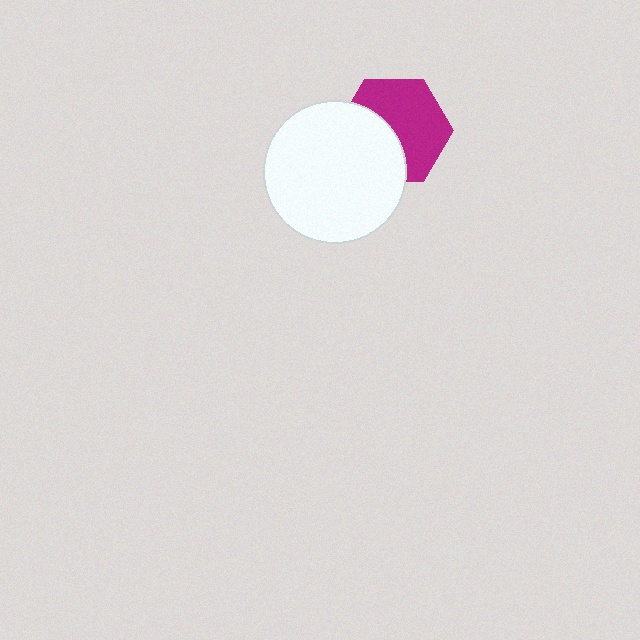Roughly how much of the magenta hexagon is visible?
About half of it is visible (roughly 58%).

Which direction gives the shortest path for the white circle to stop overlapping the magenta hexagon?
Moving toward the lower-left gives the shortest separation.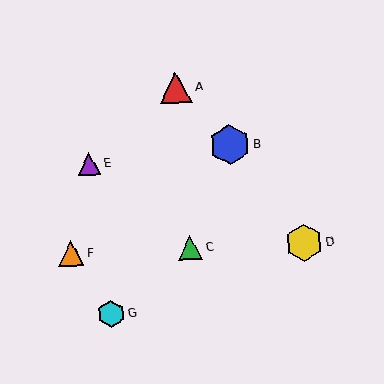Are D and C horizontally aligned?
Yes, both are at y≈243.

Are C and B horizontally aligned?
No, C is at y≈248 and B is at y≈145.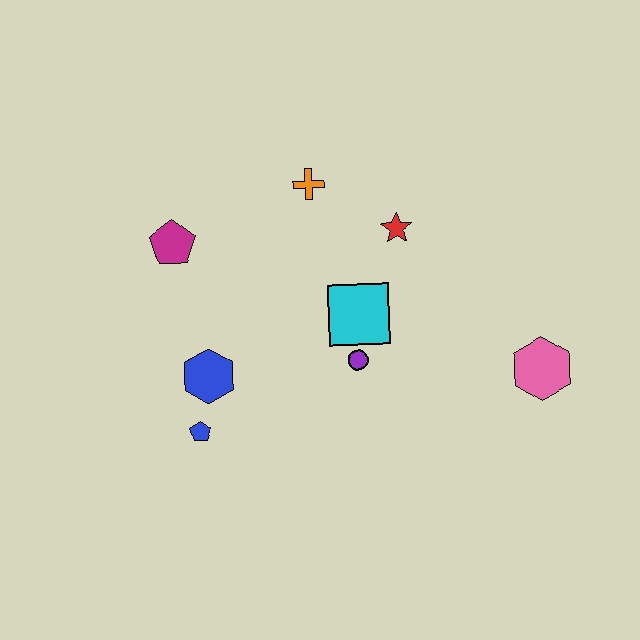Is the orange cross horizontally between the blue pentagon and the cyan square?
Yes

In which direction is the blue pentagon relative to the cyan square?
The blue pentagon is to the left of the cyan square.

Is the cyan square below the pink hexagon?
No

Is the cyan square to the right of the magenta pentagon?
Yes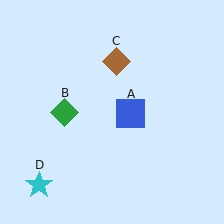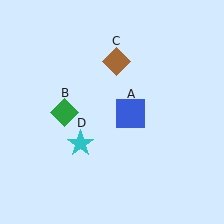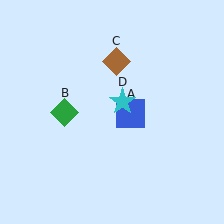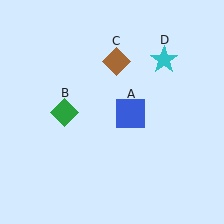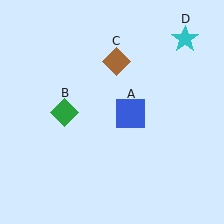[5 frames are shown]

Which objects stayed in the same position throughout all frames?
Blue square (object A) and green diamond (object B) and brown diamond (object C) remained stationary.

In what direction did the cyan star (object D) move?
The cyan star (object D) moved up and to the right.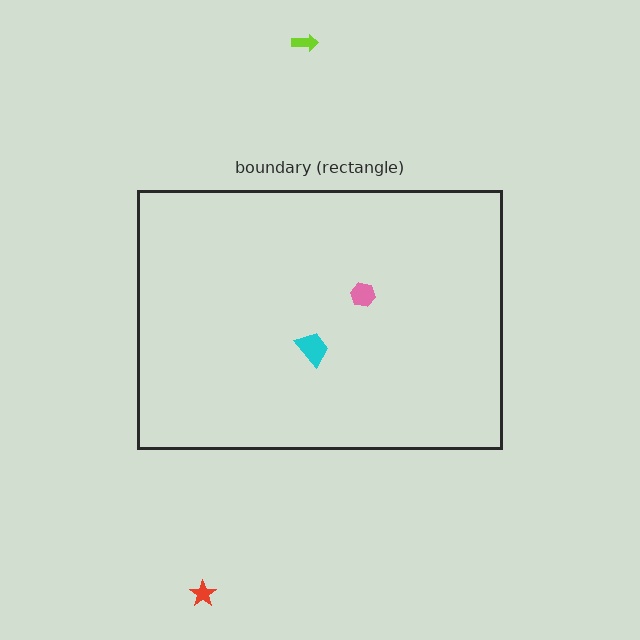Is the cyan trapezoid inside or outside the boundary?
Inside.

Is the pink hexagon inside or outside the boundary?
Inside.